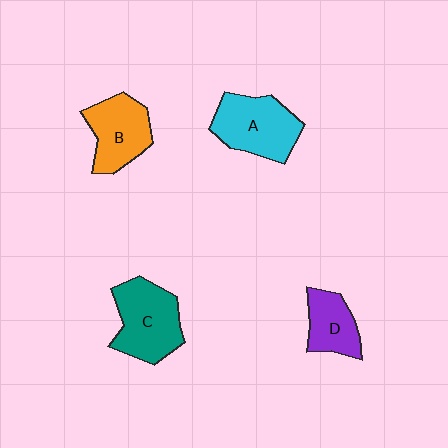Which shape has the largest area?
Shape C (teal).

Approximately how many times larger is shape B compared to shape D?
Approximately 1.3 times.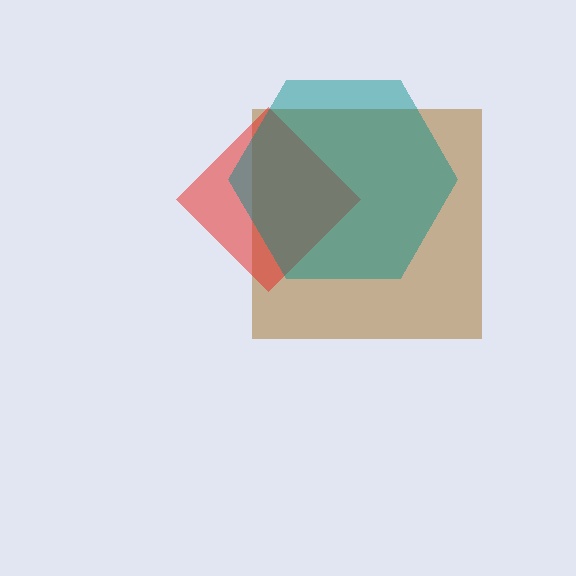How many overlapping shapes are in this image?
There are 3 overlapping shapes in the image.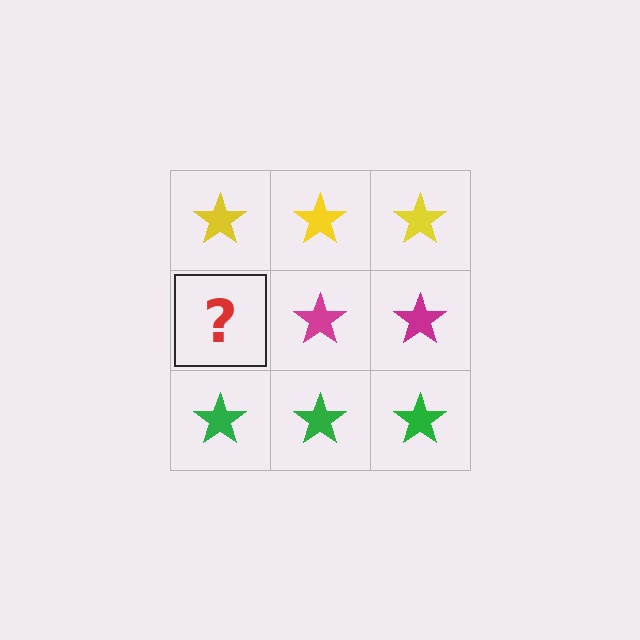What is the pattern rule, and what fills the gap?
The rule is that each row has a consistent color. The gap should be filled with a magenta star.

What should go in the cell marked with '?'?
The missing cell should contain a magenta star.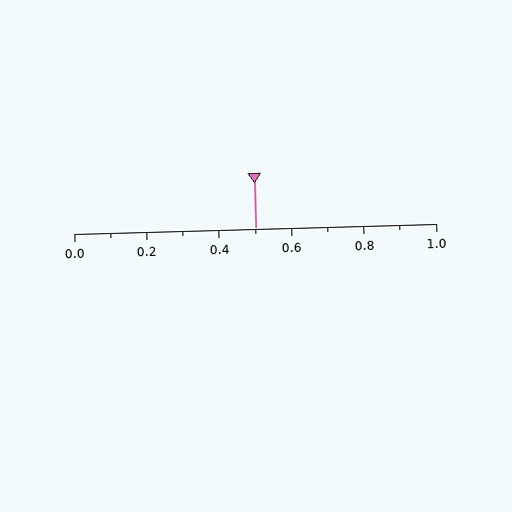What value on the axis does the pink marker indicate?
The marker indicates approximately 0.5.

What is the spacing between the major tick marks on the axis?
The major ticks are spaced 0.2 apart.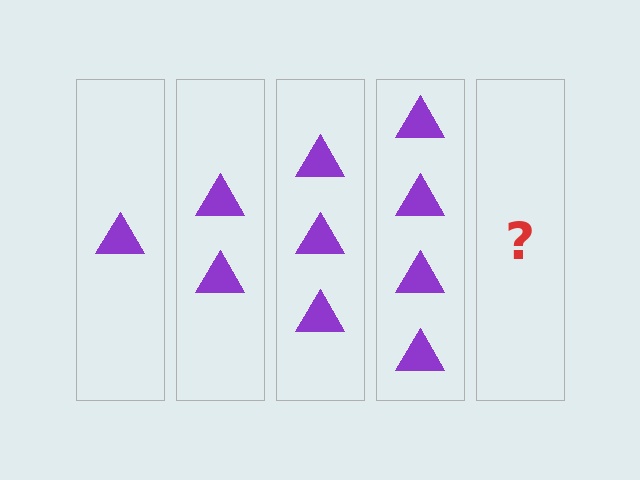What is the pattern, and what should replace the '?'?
The pattern is that each step adds one more triangle. The '?' should be 5 triangles.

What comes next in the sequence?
The next element should be 5 triangles.